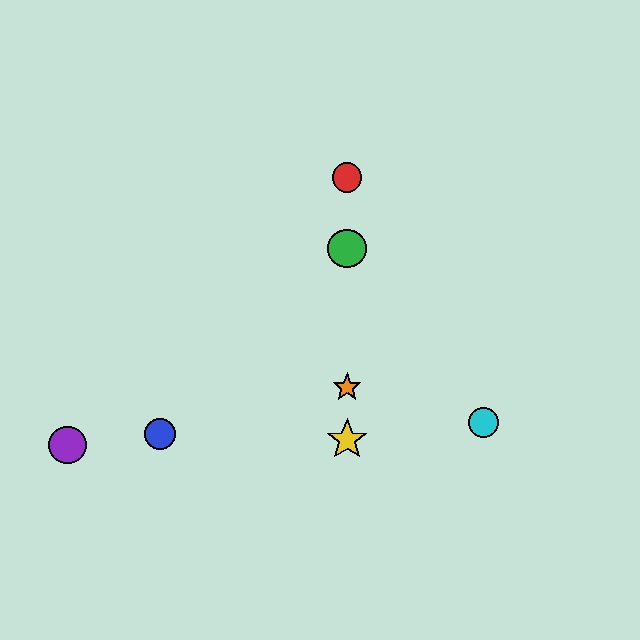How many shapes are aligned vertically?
4 shapes (the red circle, the green circle, the yellow star, the orange star) are aligned vertically.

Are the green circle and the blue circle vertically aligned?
No, the green circle is at x≈347 and the blue circle is at x≈160.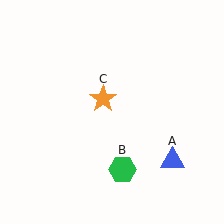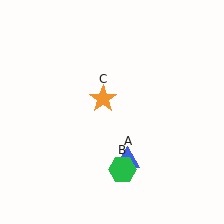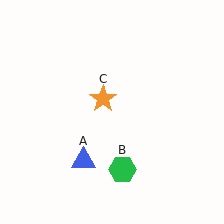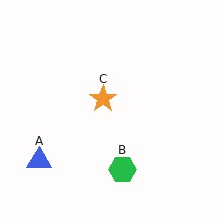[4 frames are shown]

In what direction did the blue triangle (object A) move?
The blue triangle (object A) moved left.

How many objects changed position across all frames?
1 object changed position: blue triangle (object A).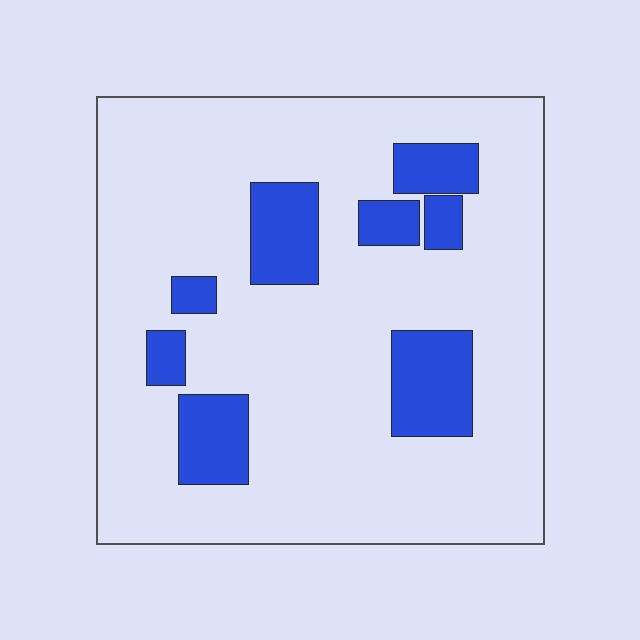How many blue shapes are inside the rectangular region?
8.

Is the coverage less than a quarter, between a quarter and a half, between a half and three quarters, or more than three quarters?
Less than a quarter.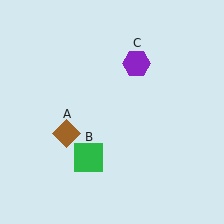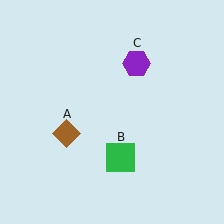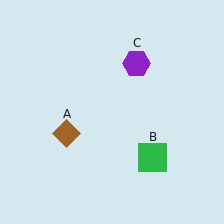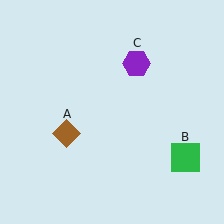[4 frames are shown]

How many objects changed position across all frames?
1 object changed position: green square (object B).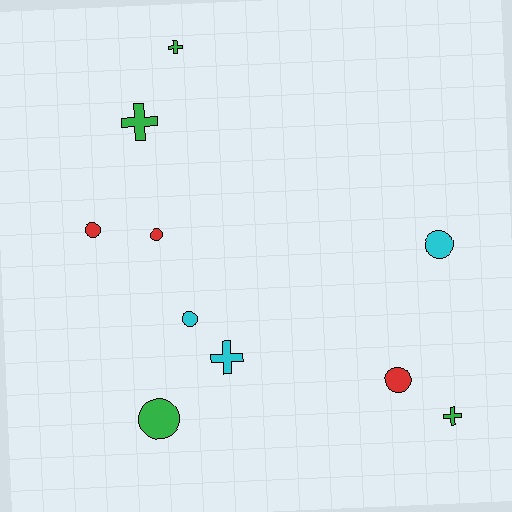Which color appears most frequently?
Green, with 4 objects.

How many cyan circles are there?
There are 2 cyan circles.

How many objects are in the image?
There are 10 objects.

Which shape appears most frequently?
Circle, with 6 objects.